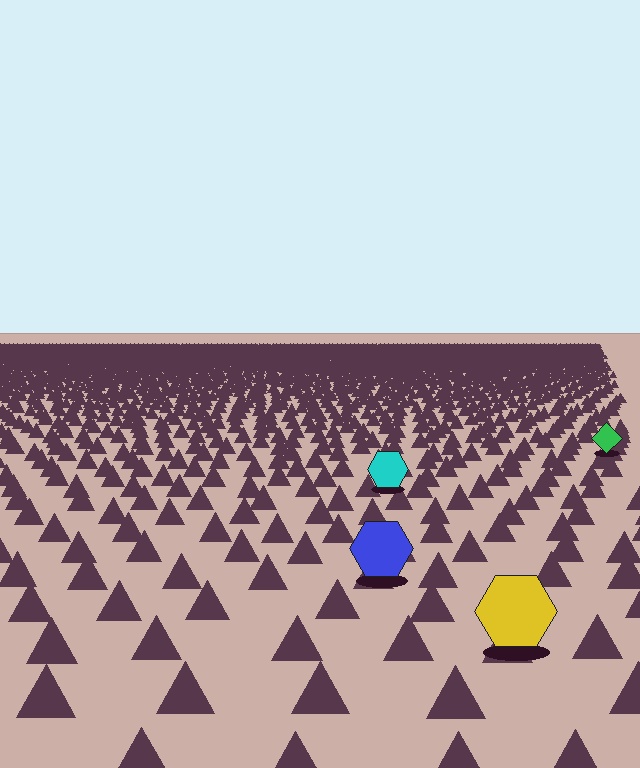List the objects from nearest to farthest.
From nearest to farthest: the yellow hexagon, the blue hexagon, the cyan hexagon, the green diamond.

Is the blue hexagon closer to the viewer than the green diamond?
Yes. The blue hexagon is closer — you can tell from the texture gradient: the ground texture is coarser near it.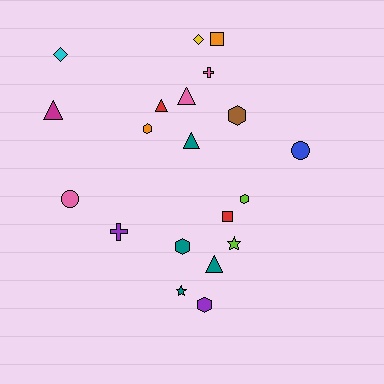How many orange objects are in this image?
There are 2 orange objects.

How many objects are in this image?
There are 20 objects.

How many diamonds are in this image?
There are 2 diamonds.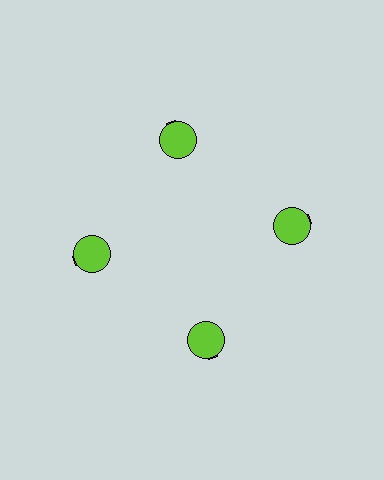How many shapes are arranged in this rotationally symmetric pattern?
There are 8 shapes, arranged in 4 groups of 2.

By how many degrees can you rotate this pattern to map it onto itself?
The pattern maps onto itself every 90 degrees of rotation.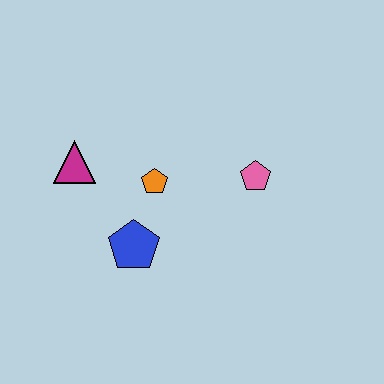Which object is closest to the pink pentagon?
The orange pentagon is closest to the pink pentagon.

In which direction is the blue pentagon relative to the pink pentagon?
The blue pentagon is to the left of the pink pentagon.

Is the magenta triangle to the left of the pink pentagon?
Yes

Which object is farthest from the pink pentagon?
The magenta triangle is farthest from the pink pentagon.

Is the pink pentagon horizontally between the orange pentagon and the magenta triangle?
No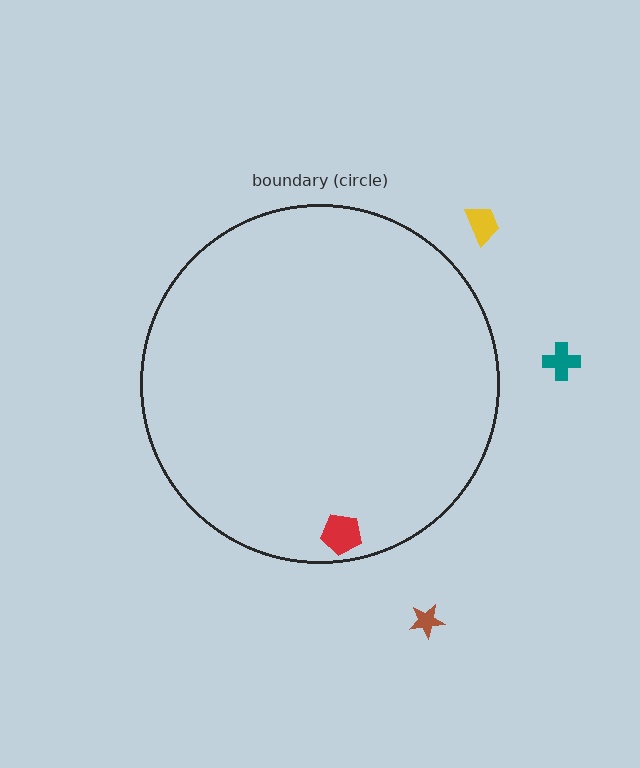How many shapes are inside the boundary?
1 inside, 3 outside.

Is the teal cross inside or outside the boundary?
Outside.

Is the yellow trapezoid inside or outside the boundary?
Outside.